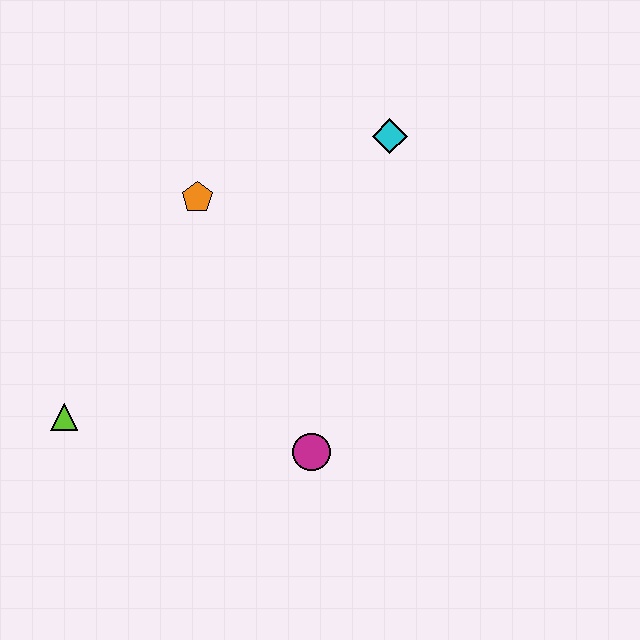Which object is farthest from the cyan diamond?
The lime triangle is farthest from the cyan diamond.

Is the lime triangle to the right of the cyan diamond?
No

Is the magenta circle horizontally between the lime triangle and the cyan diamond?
Yes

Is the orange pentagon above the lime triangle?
Yes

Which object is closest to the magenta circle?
The lime triangle is closest to the magenta circle.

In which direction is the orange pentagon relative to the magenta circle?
The orange pentagon is above the magenta circle.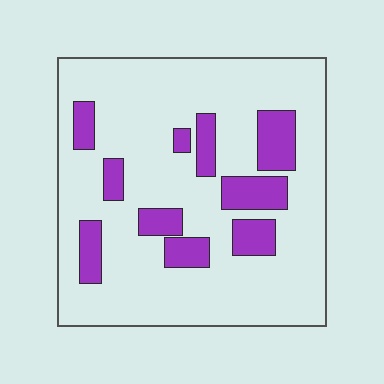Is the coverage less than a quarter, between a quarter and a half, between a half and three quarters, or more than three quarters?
Less than a quarter.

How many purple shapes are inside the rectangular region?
10.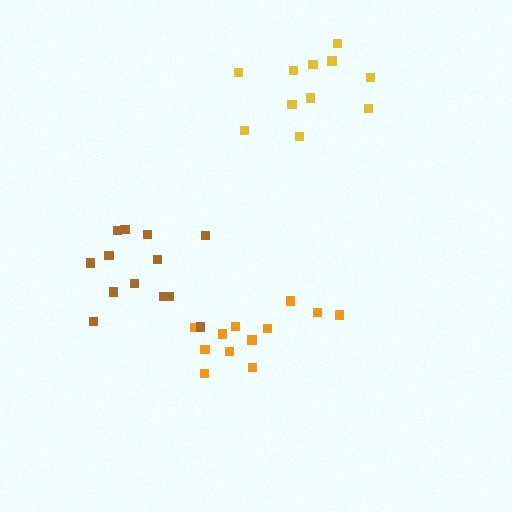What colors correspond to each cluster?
The clusters are colored: orange, yellow, brown.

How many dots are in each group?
Group 1: 12 dots, Group 2: 11 dots, Group 3: 13 dots (36 total).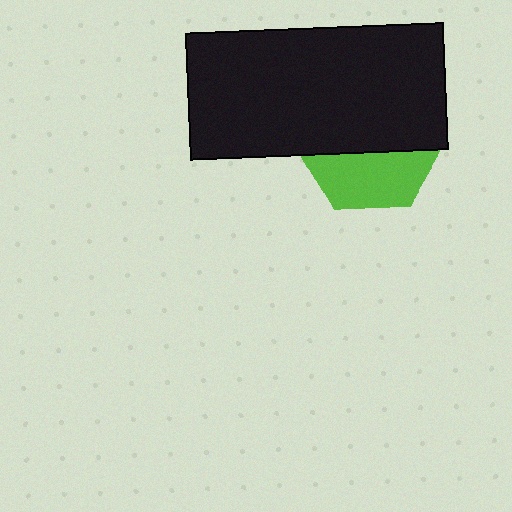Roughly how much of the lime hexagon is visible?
A small part of it is visible (roughly 39%).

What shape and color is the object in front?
The object in front is a black rectangle.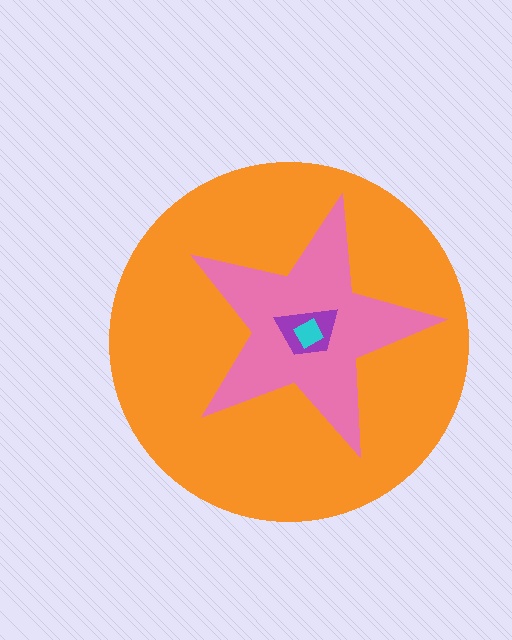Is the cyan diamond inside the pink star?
Yes.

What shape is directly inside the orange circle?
The pink star.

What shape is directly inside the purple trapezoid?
The cyan diamond.